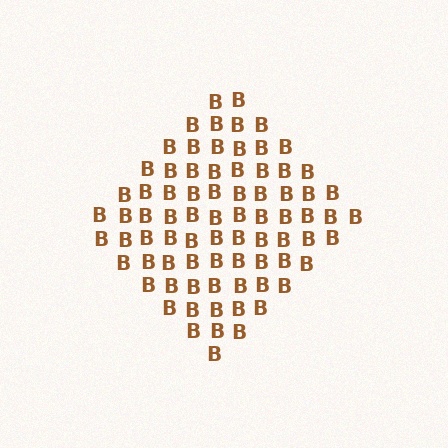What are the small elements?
The small elements are letter B's.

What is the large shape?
The large shape is a diamond.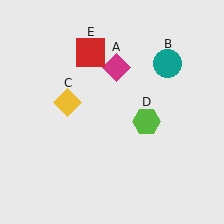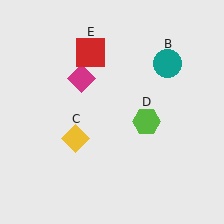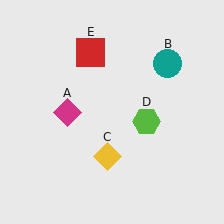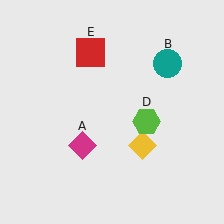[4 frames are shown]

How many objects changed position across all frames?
2 objects changed position: magenta diamond (object A), yellow diamond (object C).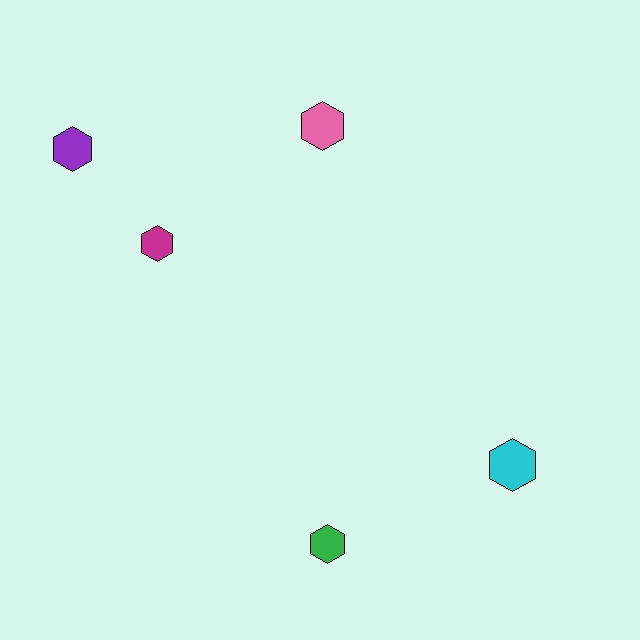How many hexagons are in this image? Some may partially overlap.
There are 5 hexagons.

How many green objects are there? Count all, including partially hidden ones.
There is 1 green object.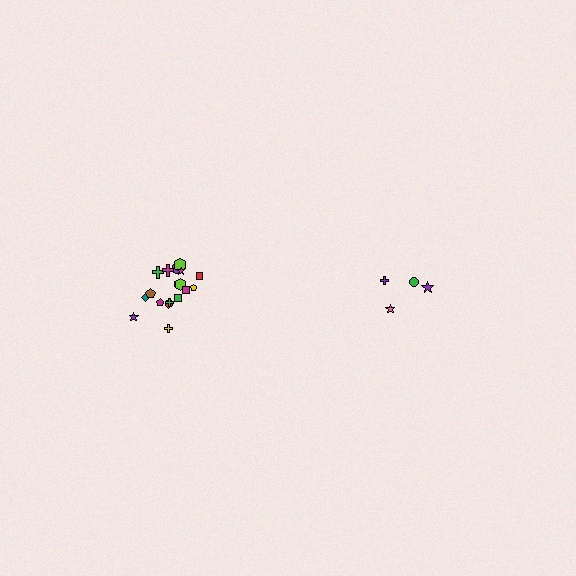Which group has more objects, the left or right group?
The left group.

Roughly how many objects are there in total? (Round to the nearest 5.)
Roughly 20 objects in total.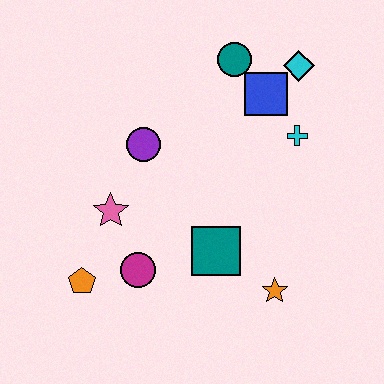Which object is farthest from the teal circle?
The orange pentagon is farthest from the teal circle.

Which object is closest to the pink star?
The magenta circle is closest to the pink star.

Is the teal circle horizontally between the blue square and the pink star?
Yes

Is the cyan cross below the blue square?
Yes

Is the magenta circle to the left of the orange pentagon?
No